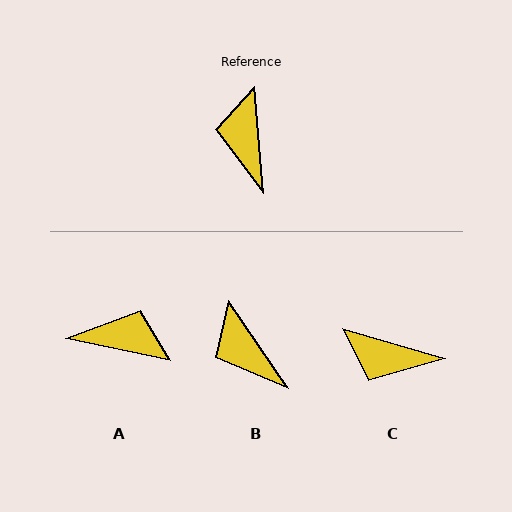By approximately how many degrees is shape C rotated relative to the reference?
Approximately 69 degrees counter-clockwise.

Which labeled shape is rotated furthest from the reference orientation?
A, about 107 degrees away.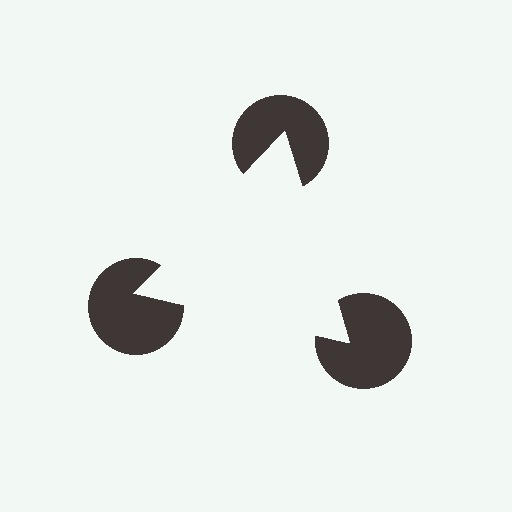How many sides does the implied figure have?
3 sides.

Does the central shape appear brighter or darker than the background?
It typically appears slightly brighter than the background, even though no actual brightness change is drawn.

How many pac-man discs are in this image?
There are 3 — one at each vertex of the illusory triangle.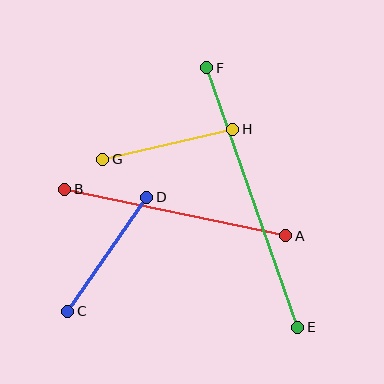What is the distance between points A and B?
The distance is approximately 226 pixels.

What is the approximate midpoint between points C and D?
The midpoint is at approximately (107, 254) pixels.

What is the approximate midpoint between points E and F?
The midpoint is at approximately (252, 197) pixels.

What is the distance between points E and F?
The distance is approximately 275 pixels.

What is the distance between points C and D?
The distance is approximately 139 pixels.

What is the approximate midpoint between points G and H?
The midpoint is at approximately (168, 144) pixels.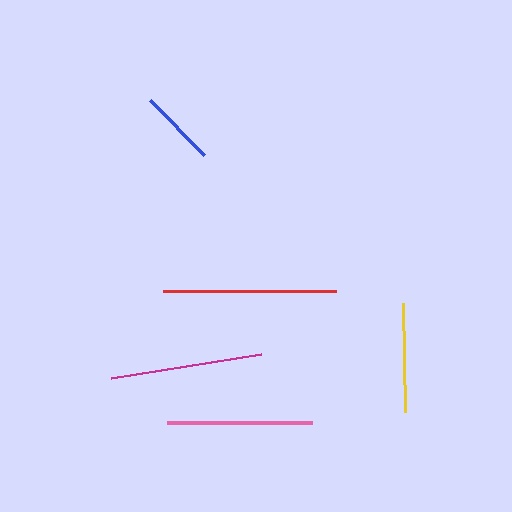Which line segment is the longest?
The red line is the longest at approximately 173 pixels.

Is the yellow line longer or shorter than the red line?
The red line is longer than the yellow line.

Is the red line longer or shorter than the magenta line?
The red line is longer than the magenta line.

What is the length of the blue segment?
The blue segment is approximately 77 pixels long.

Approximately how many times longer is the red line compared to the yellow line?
The red line is approximately 1.6 times the length of the yellow line.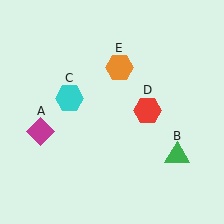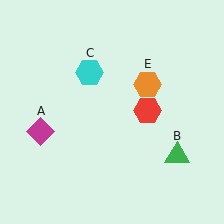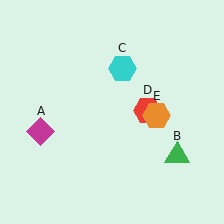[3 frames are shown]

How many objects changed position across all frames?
2 objects changed position: cyan hexagon (object C), orange hexagon (object E).